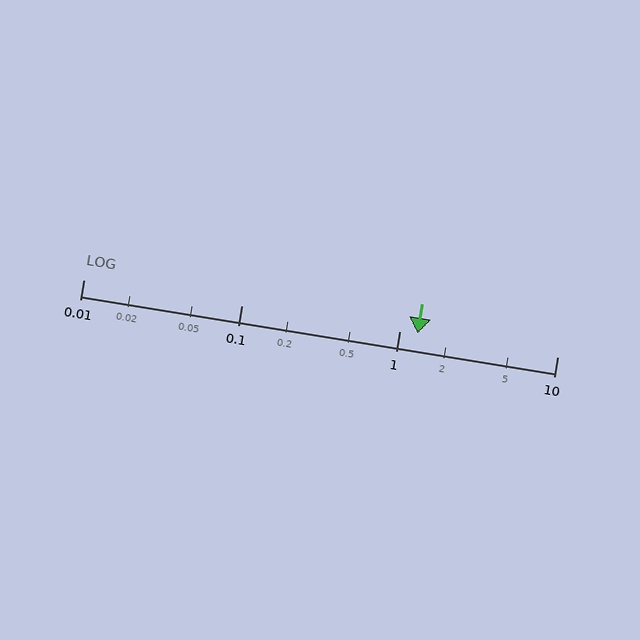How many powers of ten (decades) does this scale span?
The scale spans 3 decades, from 0.01 to 10.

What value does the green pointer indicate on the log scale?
The pointer indicates approximately 1.3.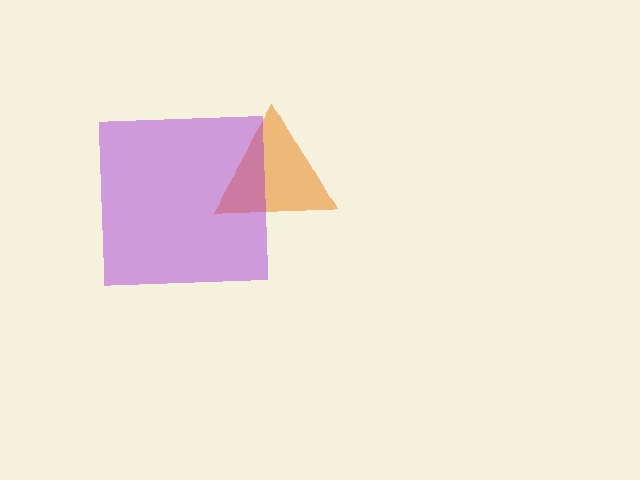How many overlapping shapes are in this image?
There are 2 overlapping shapes in the image.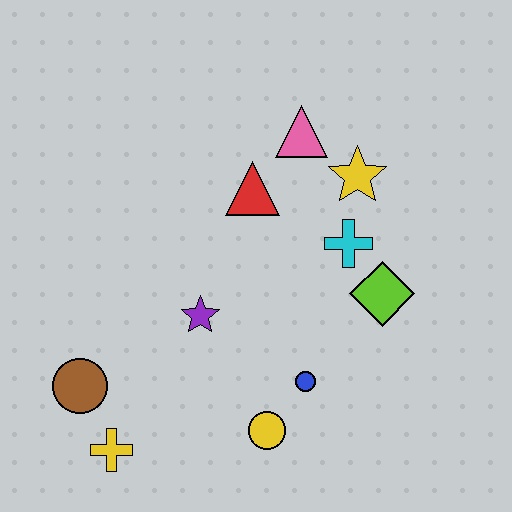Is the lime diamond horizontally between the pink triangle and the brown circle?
No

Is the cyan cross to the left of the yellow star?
Yes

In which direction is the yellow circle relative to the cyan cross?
The yellow circle is below the cyan cross.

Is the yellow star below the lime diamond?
No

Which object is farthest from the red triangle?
The yellow cross is farthest from the red triangle.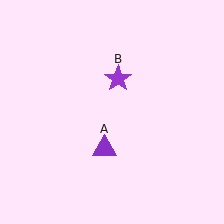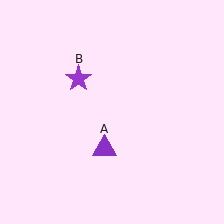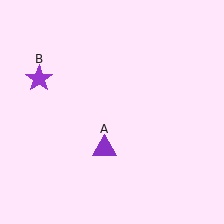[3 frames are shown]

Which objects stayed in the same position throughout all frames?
Purple triangle (object A) remained stationary.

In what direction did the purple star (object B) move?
The purple star (object B) moved left.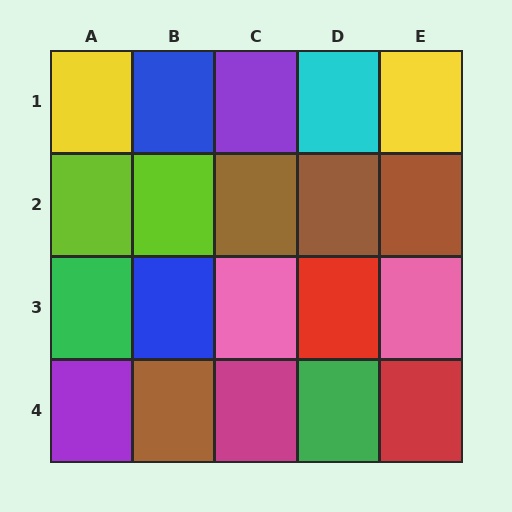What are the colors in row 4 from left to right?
Purple, brown, magenta, green, red.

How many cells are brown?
4 cells are brown.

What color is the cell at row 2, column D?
Brown.